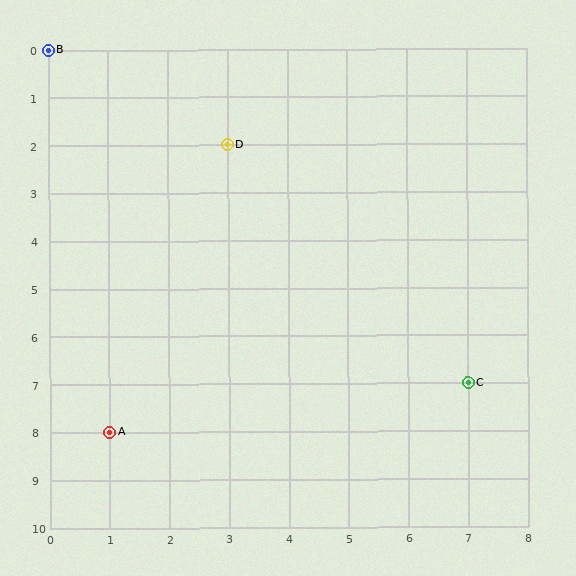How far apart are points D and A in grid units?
Points D and A are 2 columns and 6 rows apart (about 6.3 grid units diagonally).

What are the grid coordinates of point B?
Point B is at grid coordinates (0, 0).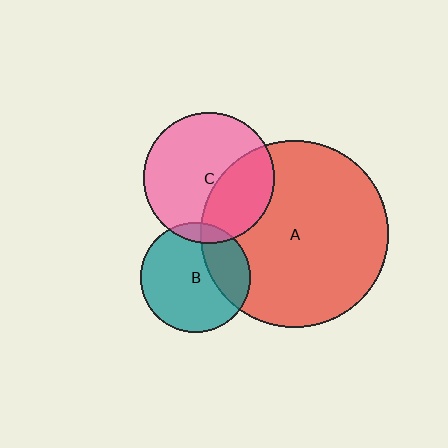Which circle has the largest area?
Circle A (red).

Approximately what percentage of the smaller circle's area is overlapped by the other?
Approximately 35%.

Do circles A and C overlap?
Yes.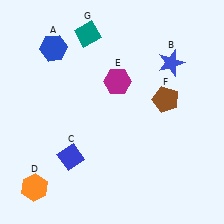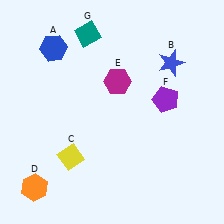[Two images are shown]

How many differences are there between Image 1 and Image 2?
There are 2 differences between the two images.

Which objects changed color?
C changed from blue to yellow. F changed from brown to purple.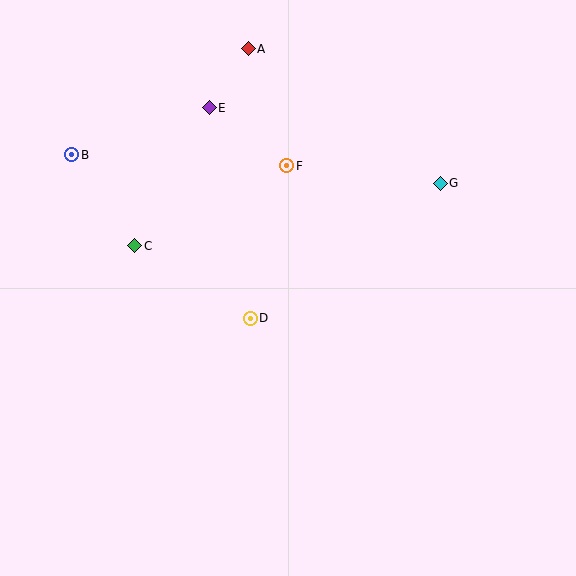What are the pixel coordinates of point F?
Point F is at (287, 166).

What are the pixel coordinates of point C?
Point C is at (135, 246).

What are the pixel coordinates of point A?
Point A is at (248, 49).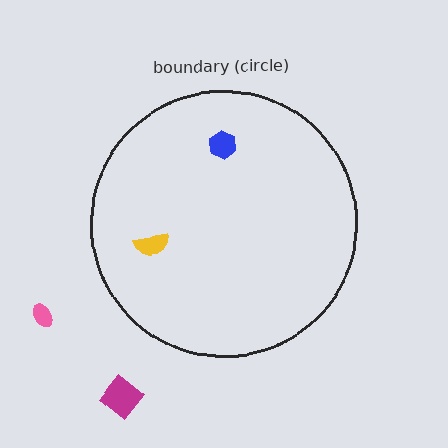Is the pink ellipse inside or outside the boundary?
Outside.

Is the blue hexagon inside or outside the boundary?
Inside.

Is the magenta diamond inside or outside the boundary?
Outside.